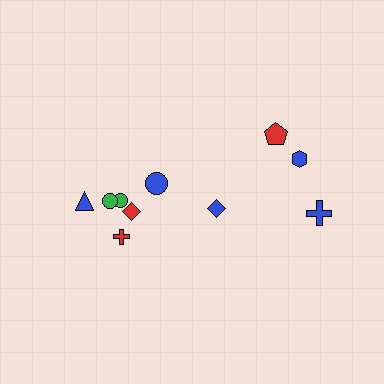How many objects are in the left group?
There are 6 objects.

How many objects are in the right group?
There are 4 objects.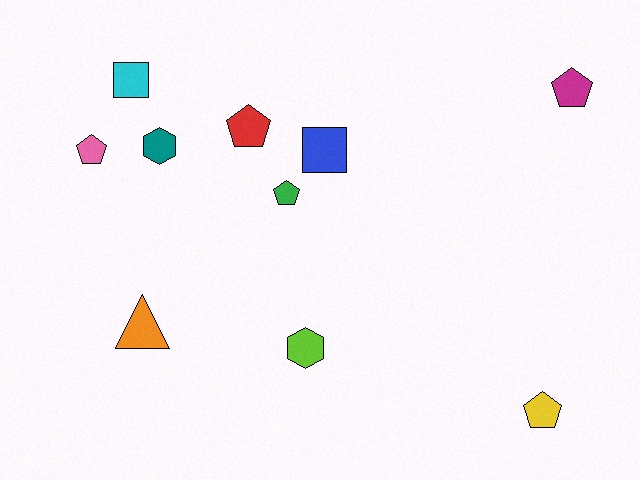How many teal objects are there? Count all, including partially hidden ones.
There is 1 teal object.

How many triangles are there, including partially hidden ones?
There is 1 triangle.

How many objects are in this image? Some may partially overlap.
There are 10 objects.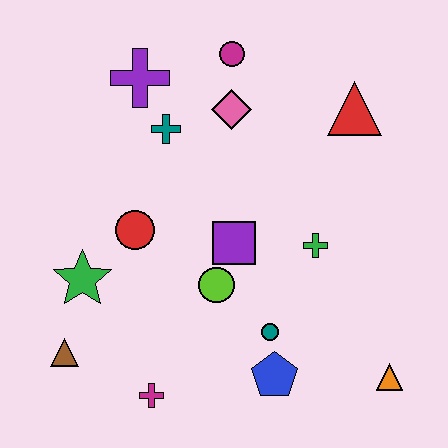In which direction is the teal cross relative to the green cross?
The teal cross is to the left of the green cross.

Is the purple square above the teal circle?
Yes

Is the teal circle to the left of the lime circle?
No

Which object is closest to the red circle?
The green star is closest to the red circle.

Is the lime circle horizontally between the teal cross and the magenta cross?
No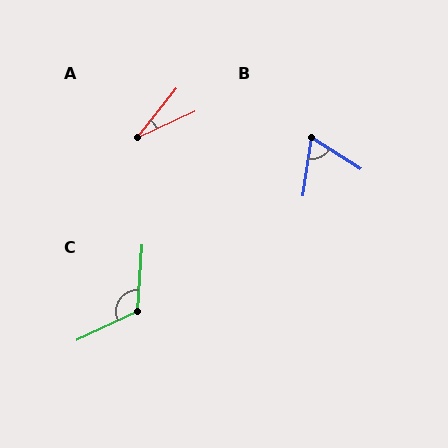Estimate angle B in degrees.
Approximately 65 degrees.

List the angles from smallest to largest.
A (27°), B (65°), C (119°).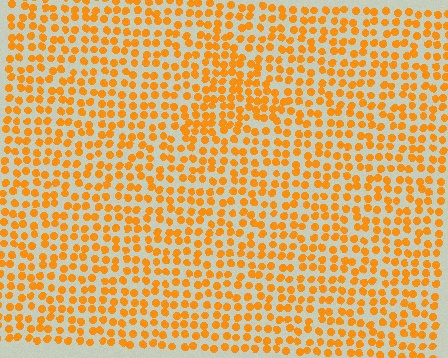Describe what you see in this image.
The image contains small orange elements arranged at two different densities. A triangle-shaped region is visible where the elements are more densely packed than the surrounding area.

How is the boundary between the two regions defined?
The boundary is defined by a change in element density (approximately 1.5x ratio). All elements are the same color, size, and shape.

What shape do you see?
I see a triangle.